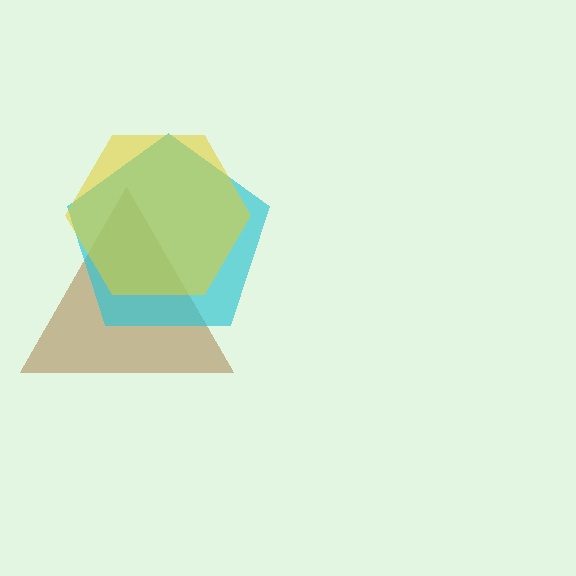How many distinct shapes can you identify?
There are 3 distinct shapes: a brown triangle, a cyan pentagon, a yellow hexagon.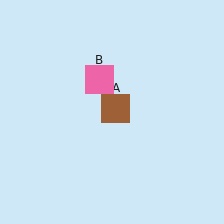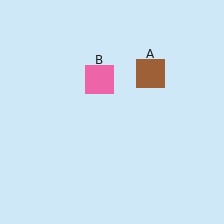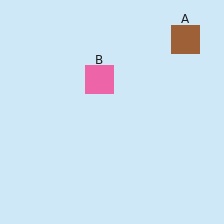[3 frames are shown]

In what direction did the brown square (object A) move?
The brown square (object A) moved up and to the right.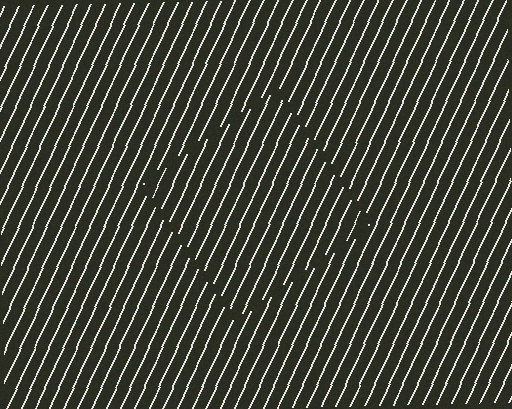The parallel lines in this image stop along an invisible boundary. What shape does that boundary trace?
An illusory square. The interior of the shape contains the same grating, shifted by half a period — the contour is defined by the phase discontinuity where line-ends from the inner and outer gratings abut.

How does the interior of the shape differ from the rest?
The interior of the shape contains the same grating, shifted by half a period — the contour is defined by the phase discontinuity where line-ends from the inner and outer gratings abut.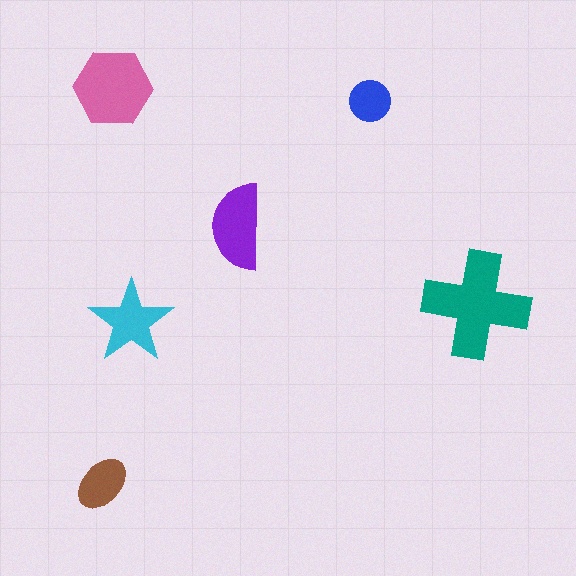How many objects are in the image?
There are 6 objects in the image.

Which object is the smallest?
The blue circle.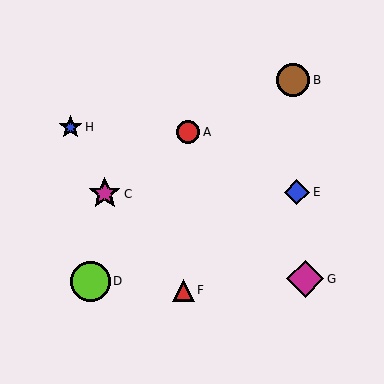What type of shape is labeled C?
Shape C is a magenta star.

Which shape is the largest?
The lime circle (labeled D) is the largest.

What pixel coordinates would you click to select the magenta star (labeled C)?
Click at (105, 194) to select the magenta star C.